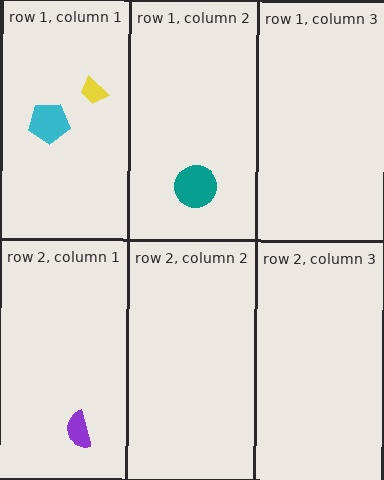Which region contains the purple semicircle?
The row 2, column 1 region.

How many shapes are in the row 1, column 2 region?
1.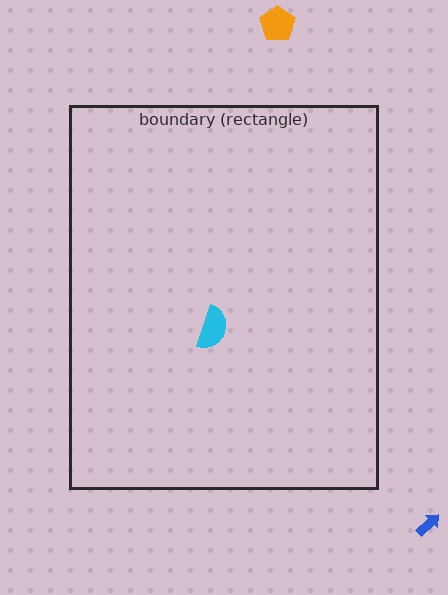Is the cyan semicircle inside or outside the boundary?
Inside.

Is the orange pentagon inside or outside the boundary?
Outside.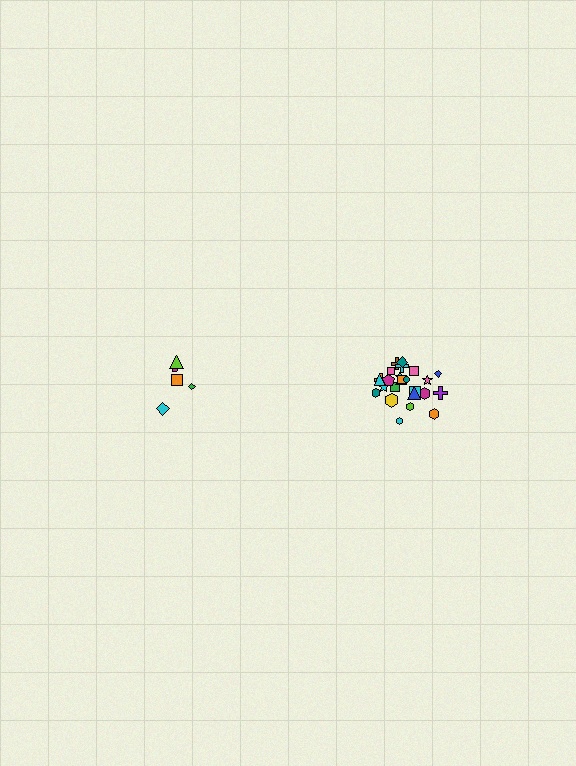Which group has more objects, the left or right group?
The right group.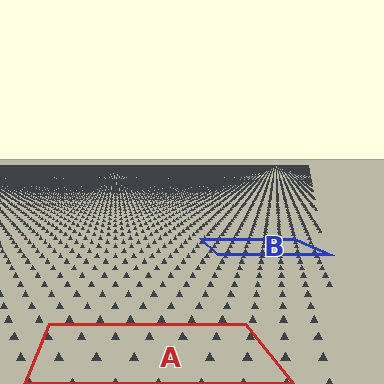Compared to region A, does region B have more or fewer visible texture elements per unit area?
Region B has more texture elements per unit area — they are packed more densely because it is farther away.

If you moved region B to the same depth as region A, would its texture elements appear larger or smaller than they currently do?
They would appear larger. At a closer depth, the same texture elements are projected at a bigger on-screen size.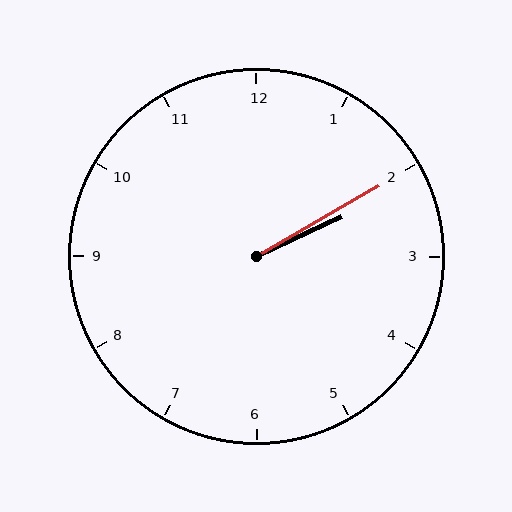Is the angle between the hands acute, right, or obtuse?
It is acute.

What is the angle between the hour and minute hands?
Approximately 5 degrees.